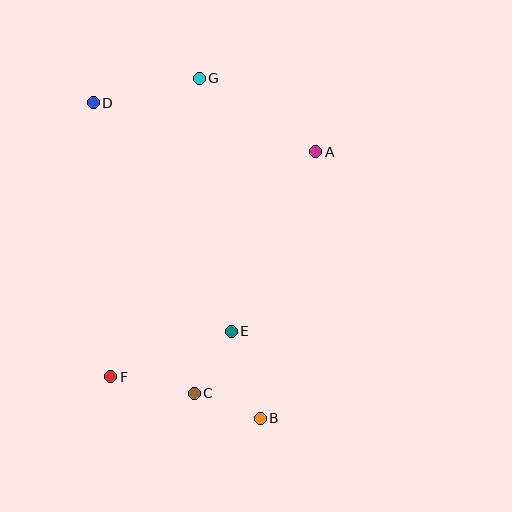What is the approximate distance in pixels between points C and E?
The distance between C and E is approximately 72 pixels.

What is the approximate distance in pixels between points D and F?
The distance between D and F is approximately 275 pixels.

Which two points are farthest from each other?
Points B and D are farthest from each other.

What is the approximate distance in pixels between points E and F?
The distance between E and F is approximately 129 pixels.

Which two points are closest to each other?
Points B and C are closest to each other.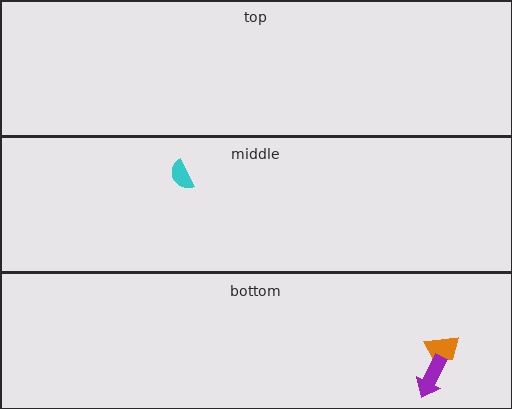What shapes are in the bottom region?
The orange trapezoid, the purple arrow.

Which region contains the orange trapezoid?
The bottom region.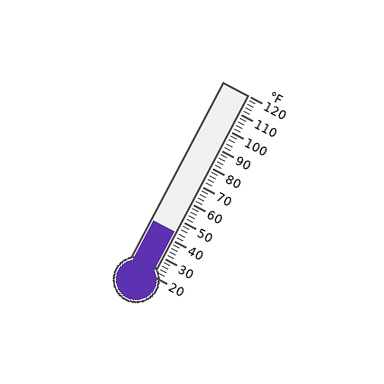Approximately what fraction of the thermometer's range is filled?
The thermometer is filled to approximately 25% of its range.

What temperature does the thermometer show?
The thermometer shows approximately 44°F.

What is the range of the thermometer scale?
The thermometer scale ranges from 20°F to 120°F.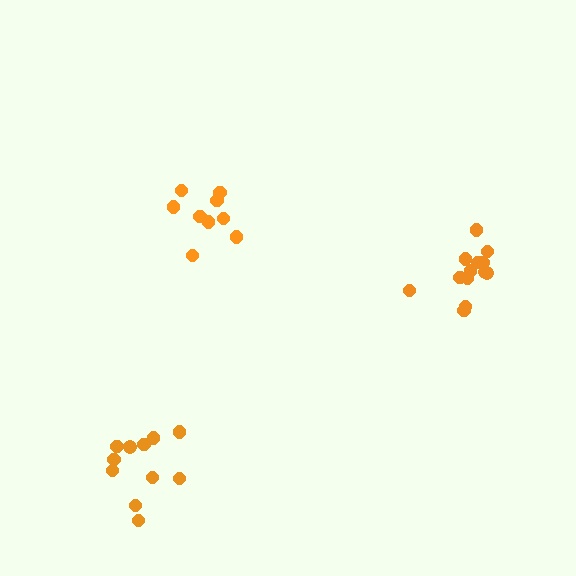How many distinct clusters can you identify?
There are 3 distinct clusters.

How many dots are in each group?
Group 1: 11 dots, Group 2: 9 dots, Group 3: 13 dots (33 total).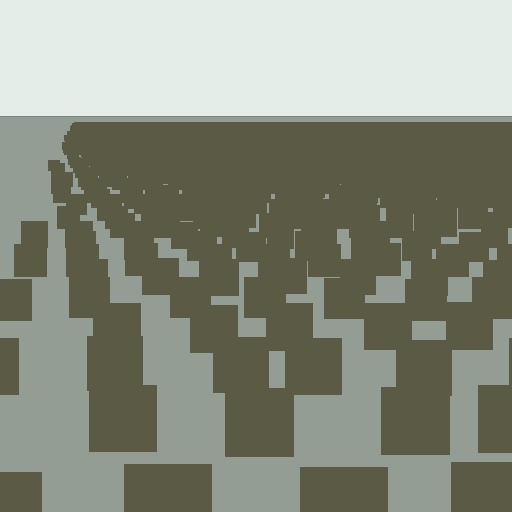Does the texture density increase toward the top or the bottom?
Density increases toward the top.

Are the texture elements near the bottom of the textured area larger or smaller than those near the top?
Larger. Near the bottom, elements are closer to the viewer and appear at a bigger on-screen size.